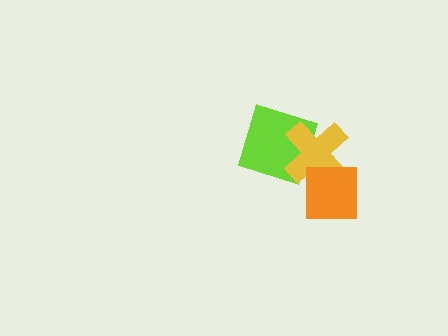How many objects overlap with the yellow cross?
2 objects overlap with the yellow cross.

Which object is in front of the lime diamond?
The yellow cross is in front of the lime diamond.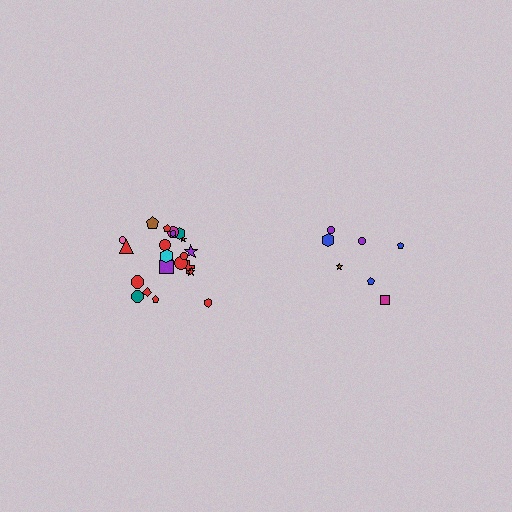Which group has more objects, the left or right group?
The left group.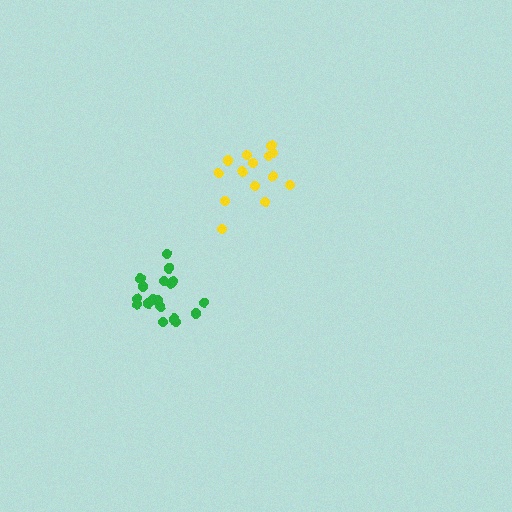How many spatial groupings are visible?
There are 2 spatial groupings.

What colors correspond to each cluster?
The clusters are colored: green, yellow.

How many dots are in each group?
Group 1: 18 dots, Group 2: 14 dots (32 total).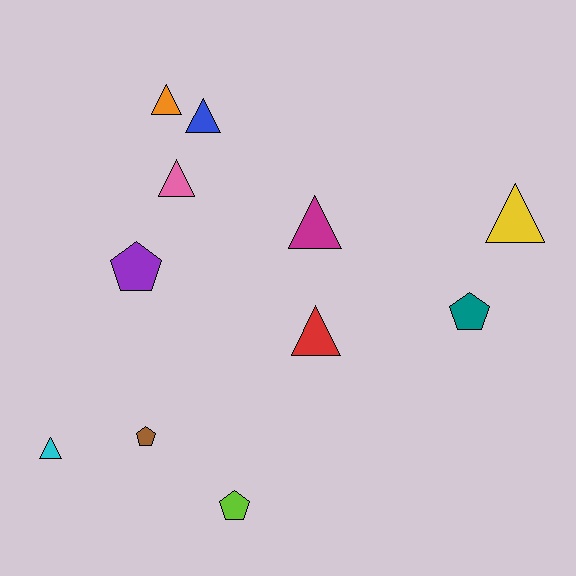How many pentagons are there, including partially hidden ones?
There are 4 pentagons.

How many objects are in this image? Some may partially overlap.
There are 11 objects.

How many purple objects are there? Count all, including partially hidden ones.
There is 1 purple object.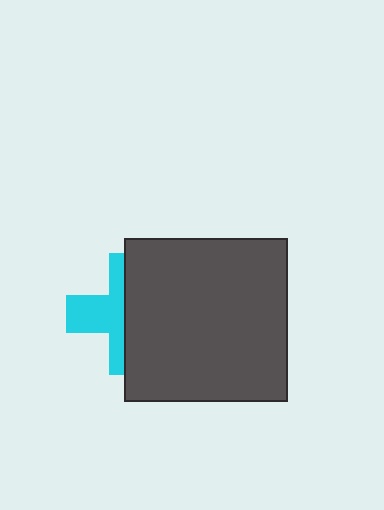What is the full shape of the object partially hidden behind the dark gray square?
The partially hidden object is a cyan cross.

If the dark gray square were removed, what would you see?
You would see the complete cyan cross.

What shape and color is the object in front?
The object in front is a dark gray square.